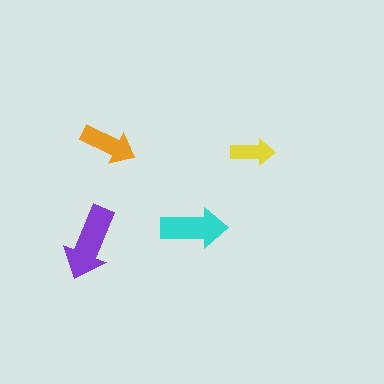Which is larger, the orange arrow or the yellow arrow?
The orange one.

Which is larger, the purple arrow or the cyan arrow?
The purple one.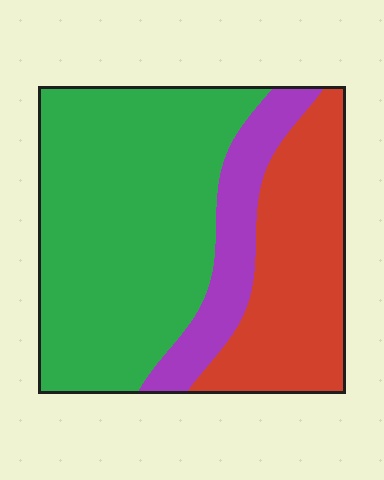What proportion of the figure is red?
Red covers roughly 30% of the figure.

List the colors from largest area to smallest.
From largest to smallest: green, red, purple.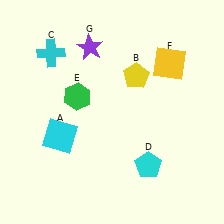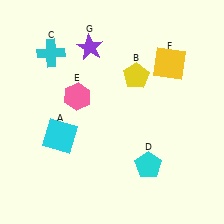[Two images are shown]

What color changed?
The hexagon (E) changed from green in Image 1 to pink in Image 2.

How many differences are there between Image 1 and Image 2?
There is 1 difference between the two images.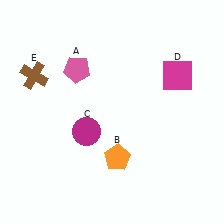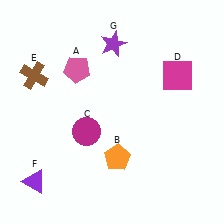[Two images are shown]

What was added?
A purple triangle (F), a purple star (G) were added in Image 2.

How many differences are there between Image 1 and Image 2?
There are 2 differences between the two images.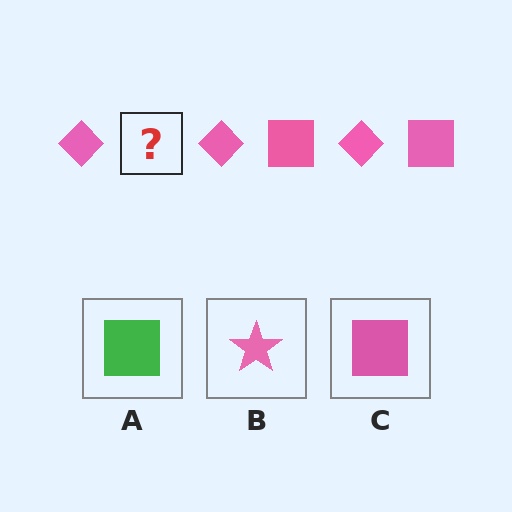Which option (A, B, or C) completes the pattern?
C.